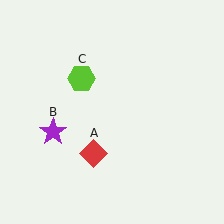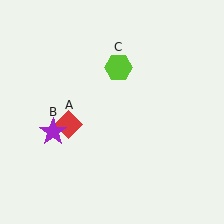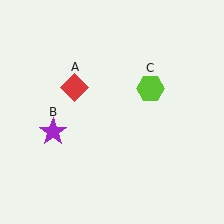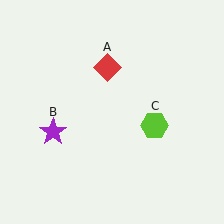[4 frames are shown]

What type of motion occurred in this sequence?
The red diamond (object A), lime hexagon (object C) rotated clockwise around the center of the scene.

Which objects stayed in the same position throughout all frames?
Purple star (object B) remained stationary.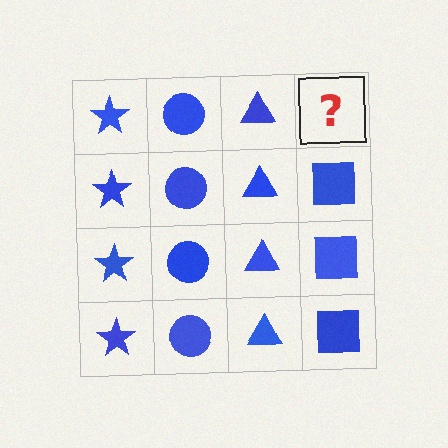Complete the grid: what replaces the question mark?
The question mark should be replaced with a blue square.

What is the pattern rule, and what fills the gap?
The rule is that each column has a consistent shape. The gap should be filled with a blue square.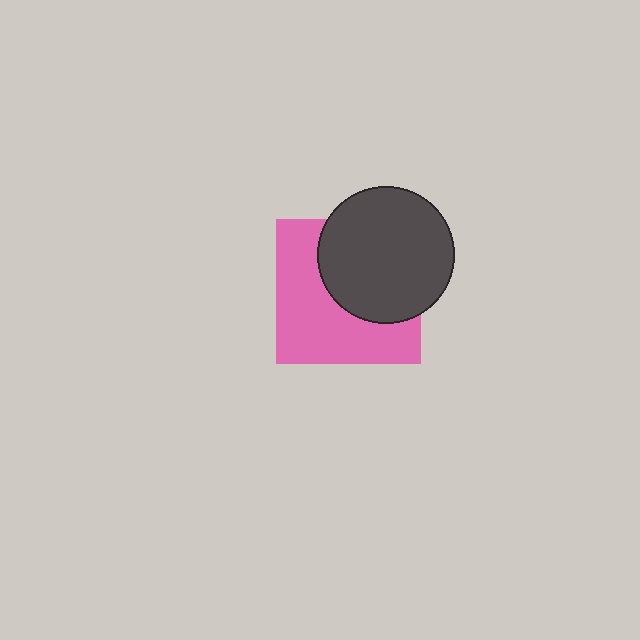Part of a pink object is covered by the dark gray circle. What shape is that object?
It is a square.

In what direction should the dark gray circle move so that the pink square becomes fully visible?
The dark gray circle should move toward the upper-right. That is the shortest direction to clear the overlap and leave the pink square fully visible.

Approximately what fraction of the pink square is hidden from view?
Roughly 46% of the pink square is hidden behind the dark gray circle.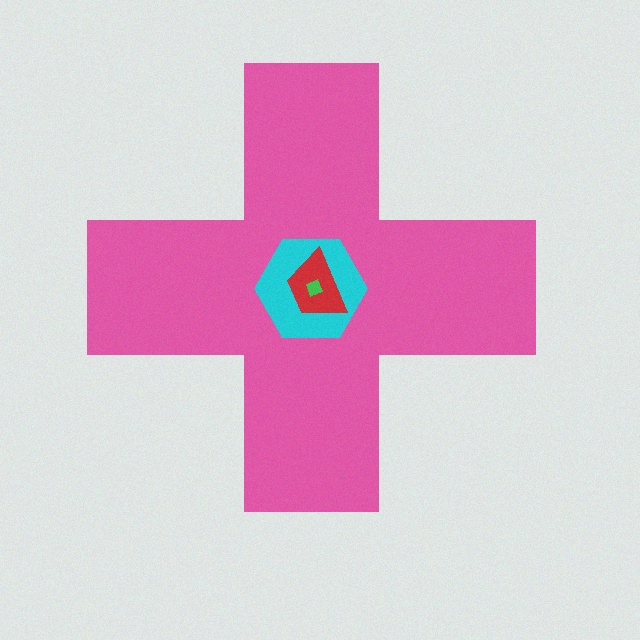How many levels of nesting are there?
4.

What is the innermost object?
The green diamond.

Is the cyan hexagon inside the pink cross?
Yes.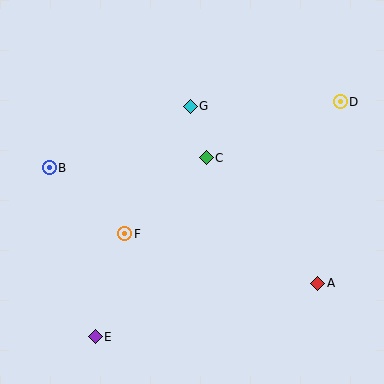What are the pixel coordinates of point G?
Point G is at (190, 106).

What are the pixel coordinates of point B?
Point B is at (49, 168).